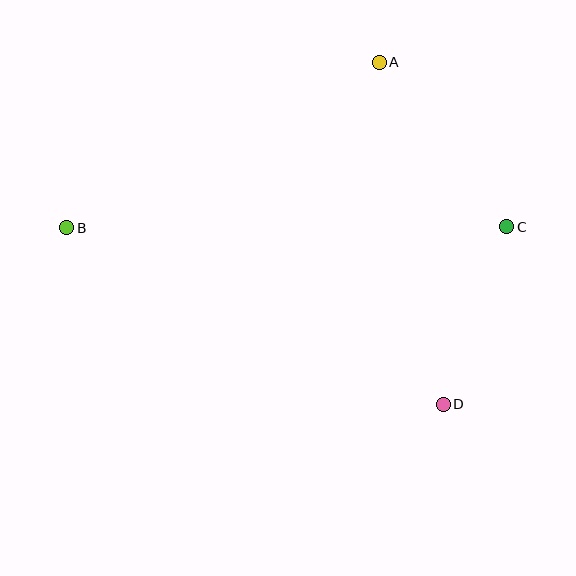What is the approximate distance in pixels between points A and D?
The distance between A and D is approximately 348 pixels.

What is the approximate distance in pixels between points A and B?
The distance between A and B is approximately 353 pixels.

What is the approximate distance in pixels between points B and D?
The distance between B and D is approximately 416 pixels.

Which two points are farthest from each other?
Points B and C are farthest from each other.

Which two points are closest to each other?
Points C and D are closest to each other.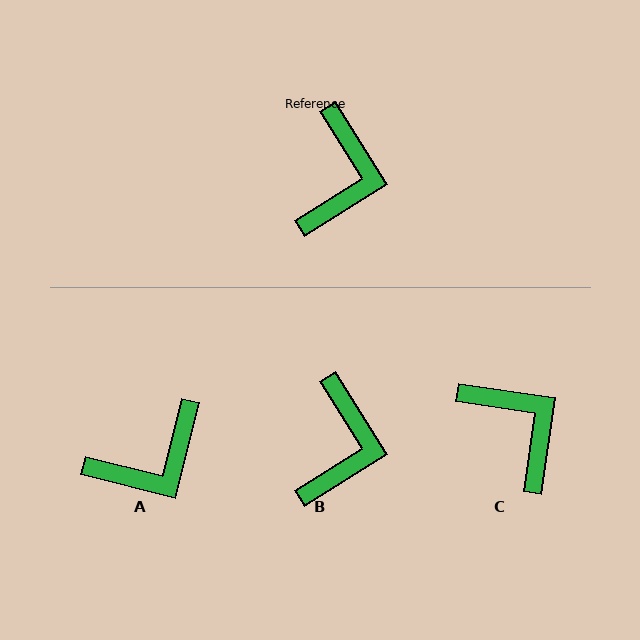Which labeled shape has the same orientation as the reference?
B.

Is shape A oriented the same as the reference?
No, it is off by about 46 degrees.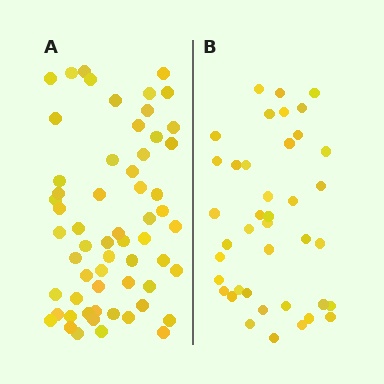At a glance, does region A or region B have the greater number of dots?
Region A (the left region) has more dots.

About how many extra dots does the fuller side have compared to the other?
Region A has approximately 20 more dots than region B.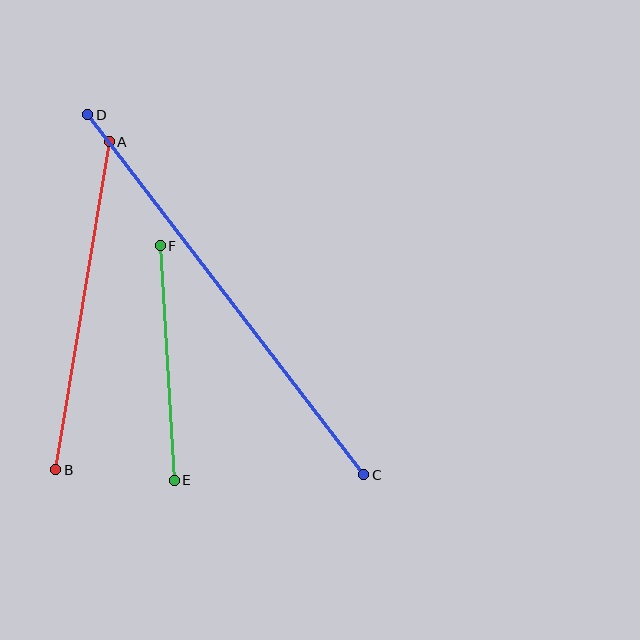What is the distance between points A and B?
The distance is approximately 332 pixels.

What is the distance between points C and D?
The distance is approximately 454 pixels.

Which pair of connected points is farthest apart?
Points C and D are farthest apart.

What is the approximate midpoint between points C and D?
The midpoint is at approximately (226, 295) pixels.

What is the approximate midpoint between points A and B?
The midpoint is at approximately (83, 306) pixels.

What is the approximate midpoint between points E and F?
The midpoint is at approximately (167, 363) pixels.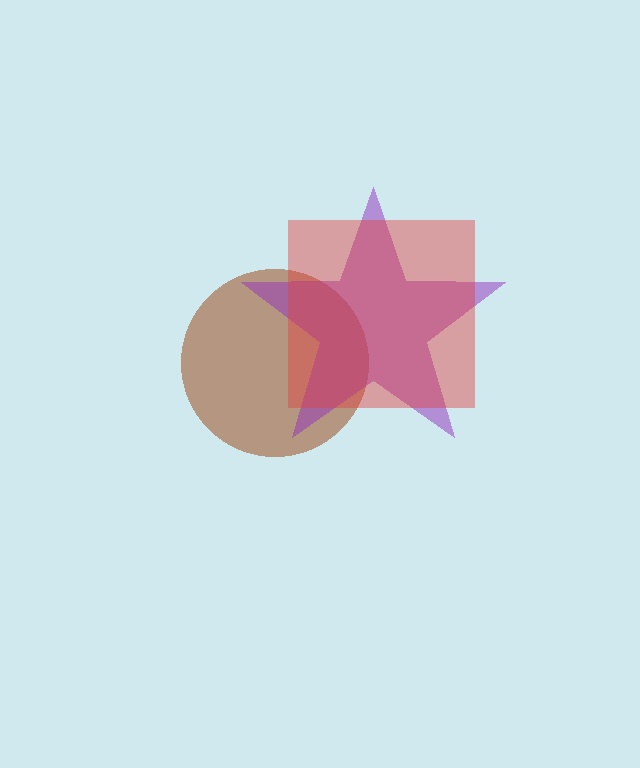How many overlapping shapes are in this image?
There are 3 overlapping shapes in the image.